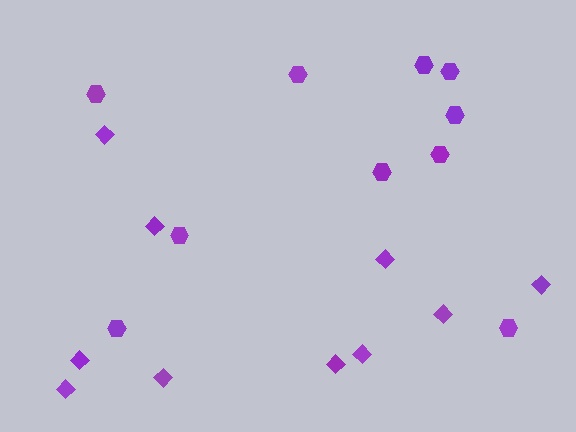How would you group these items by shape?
There are 2 groups: one group of hexagons (10) and one group of diamonds (10).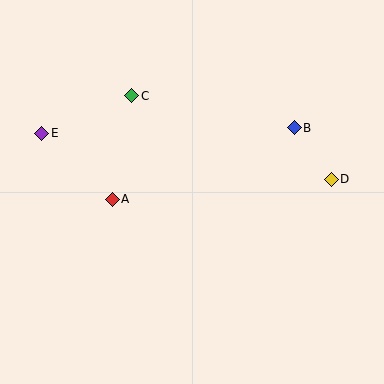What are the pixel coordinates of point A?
Point A is at (112, 199).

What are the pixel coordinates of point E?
Point E is at (42, 133).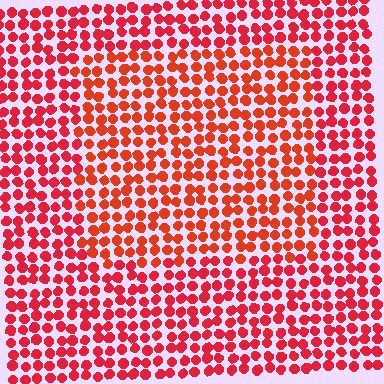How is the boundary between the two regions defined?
The boundary is defined purely by a slight shift in hue (about 17 degrees). Spacing, size, and orientation are identical on both sides.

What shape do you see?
I see a rectangle.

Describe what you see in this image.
The image is filled with small red elements in a uniform arrangement. A rectangle-shaped region is visible where the elements are tinted to a slightly different hue, forming a subtle color boundary.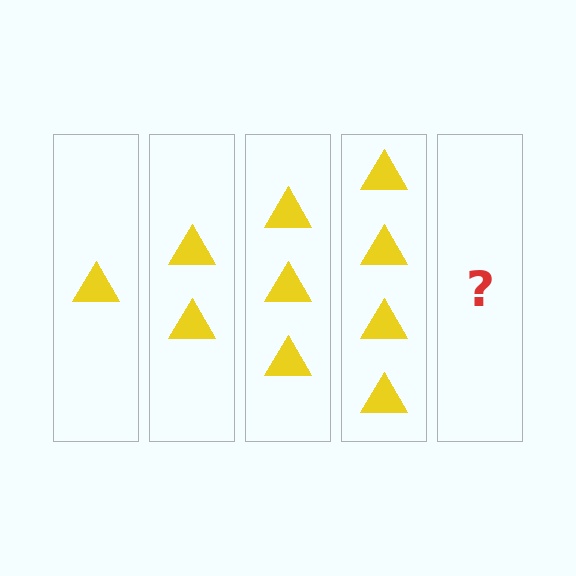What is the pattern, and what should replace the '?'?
The pattern is that each step adds one more triangle. The '?' should be 5 triangles.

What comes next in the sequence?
The next element should be 5 triangles.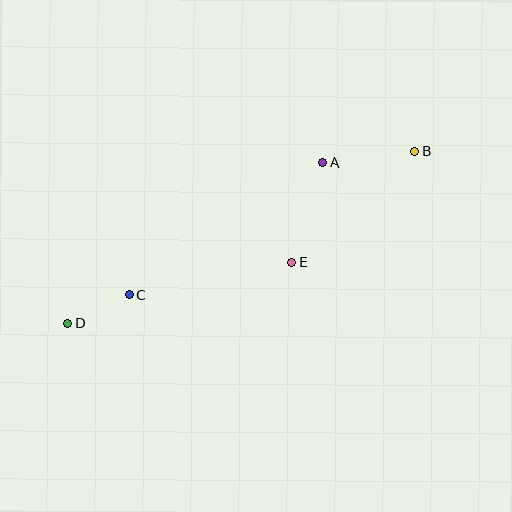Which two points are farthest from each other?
Points B and D are farthest from each other.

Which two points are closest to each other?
Points C and D are closest to each other.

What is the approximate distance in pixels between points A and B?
The distance between A and B is approximately 93 pixels.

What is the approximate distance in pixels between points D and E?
The distance between D and E is approximately 232 pixels.